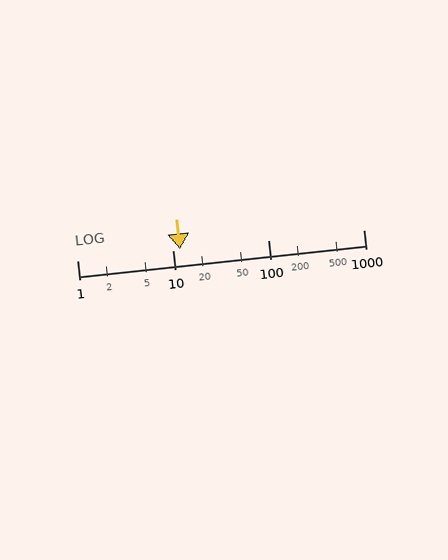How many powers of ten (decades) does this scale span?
The scale spans 3 decades, from 1 to 1000.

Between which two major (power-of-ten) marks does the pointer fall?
The pointer is between 10 and 100.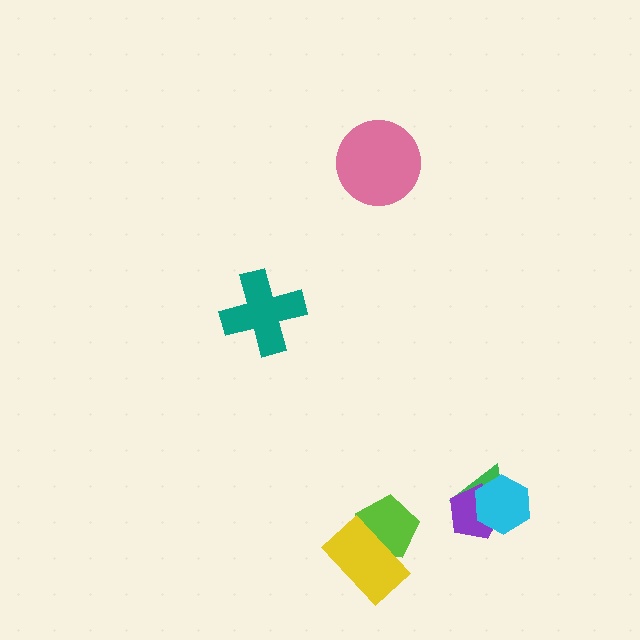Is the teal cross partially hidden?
No, no other shape covers it.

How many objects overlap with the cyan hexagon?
2 objects overlap with the cyan hexagon.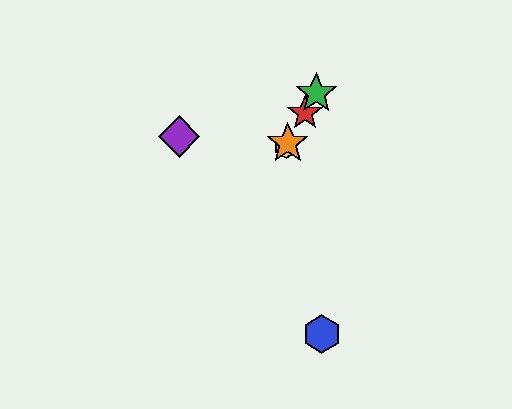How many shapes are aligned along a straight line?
4 shapes (the red star, the green star, the yellow hexagon, the orange star) are aligned along a straight line.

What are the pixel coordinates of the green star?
The green star is at (316, 93).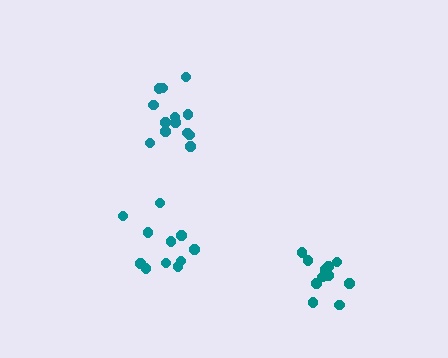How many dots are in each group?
Group 1: 11 dots, Group 2: 13 dots, Group 3: 11 dots (35 total).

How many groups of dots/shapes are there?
There are 3 groups.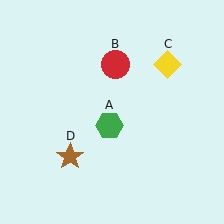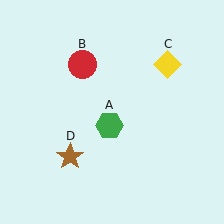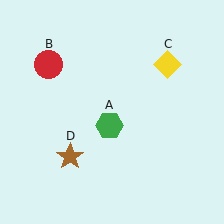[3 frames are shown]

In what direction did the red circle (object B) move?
The red circle (object B) moved left.